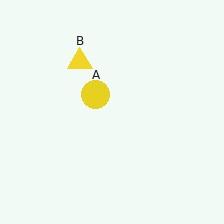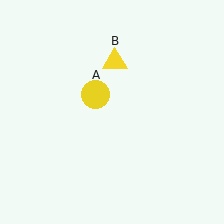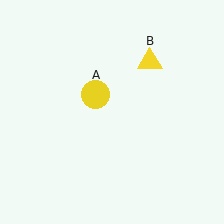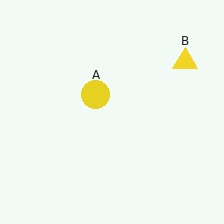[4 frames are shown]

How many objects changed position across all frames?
1 object changed position: yellow triangle (object B).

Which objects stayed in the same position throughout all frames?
Yellow circle (object A) remained stationary.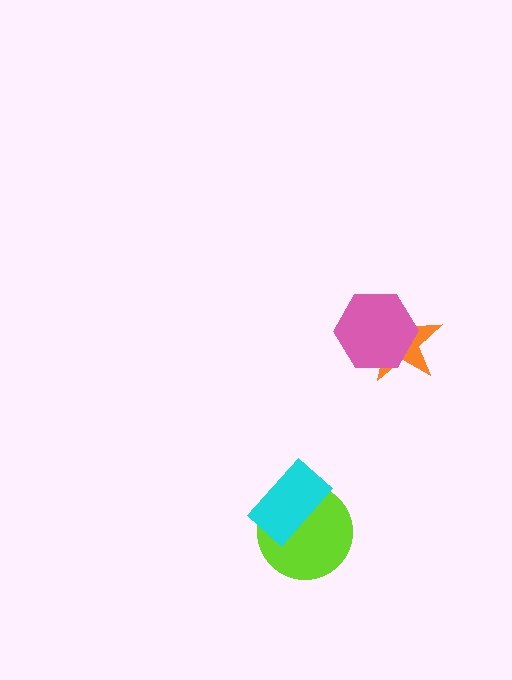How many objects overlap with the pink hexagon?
1 object overlaps with the pink hexagon.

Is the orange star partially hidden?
Yes, it is partially covered by another shape.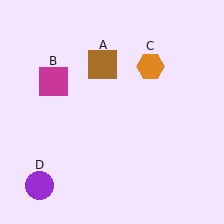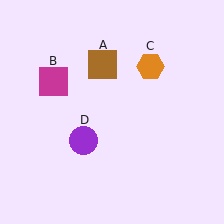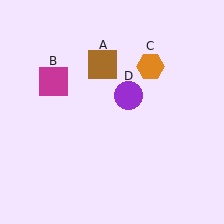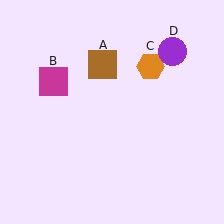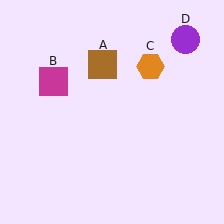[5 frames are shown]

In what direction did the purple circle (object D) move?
The purple circle (object D) moved up and to the right.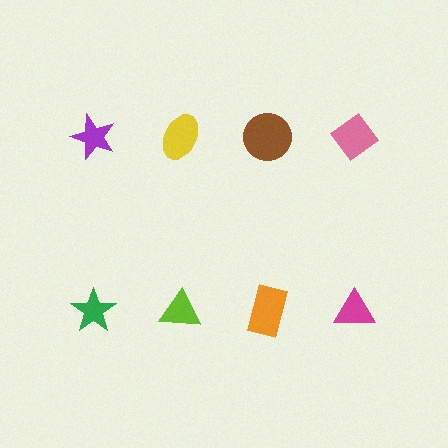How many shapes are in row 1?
4 shapes.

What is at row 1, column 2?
A yellow ellipse.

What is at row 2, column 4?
A magenta triangle.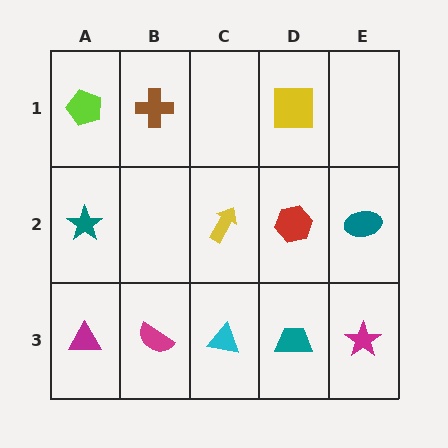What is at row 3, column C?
A cyan triangle.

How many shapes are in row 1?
3 shapes.